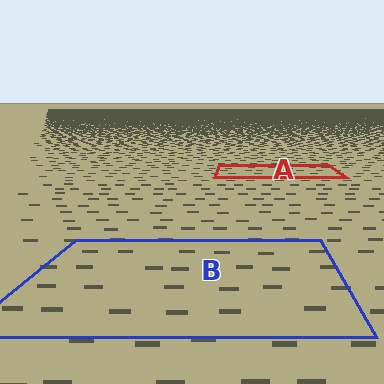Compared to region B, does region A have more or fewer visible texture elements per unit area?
Region A has more texture elements per unit area — they are packed more densely because it is farther away.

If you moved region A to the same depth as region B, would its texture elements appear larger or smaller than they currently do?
They would appear larger. At a closer depth, the same texture elements are projected at a bigger on-screen size.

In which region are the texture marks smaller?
The texture marks are smaller in region A, because it is farther away.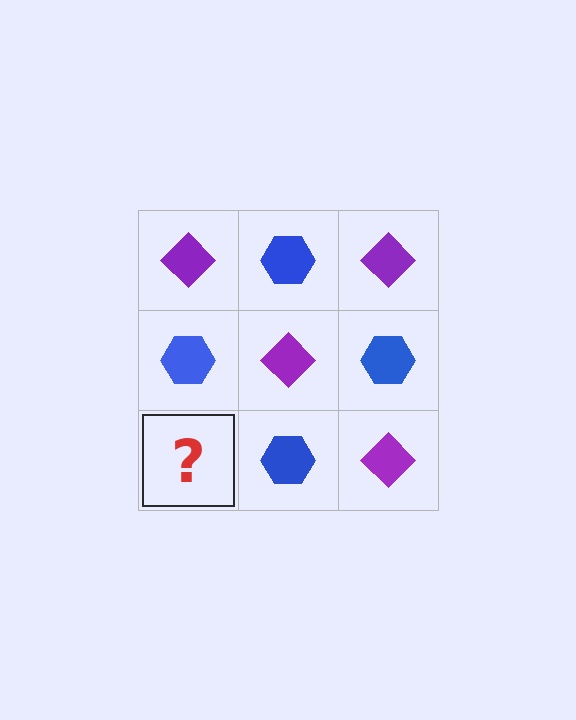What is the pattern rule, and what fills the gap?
The rule is that it alternates purple diamond and blue hexagon in a checkerboard pattern. The gap should be filled with a purple diamond.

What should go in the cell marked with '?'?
The missing cell should contain a purple diamond.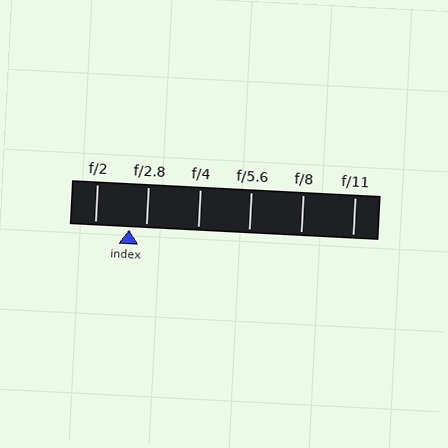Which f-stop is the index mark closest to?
The index mark is closest to f/2.8.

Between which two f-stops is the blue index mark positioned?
The index mark is between f/2 and f/2.8.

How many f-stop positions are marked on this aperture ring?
There are 6 f-stop positions marked.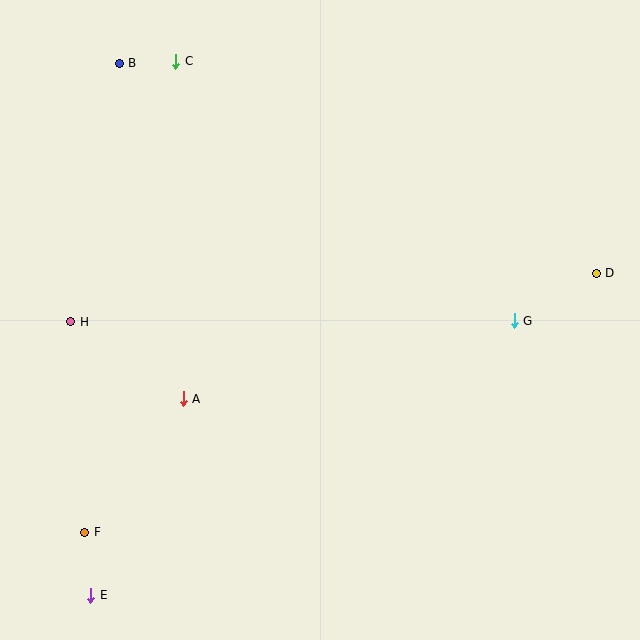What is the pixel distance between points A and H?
The distance between A and H is 136 pixels.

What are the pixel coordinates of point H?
Point H is at (71, 322).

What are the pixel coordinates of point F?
Point F is at (85, 532).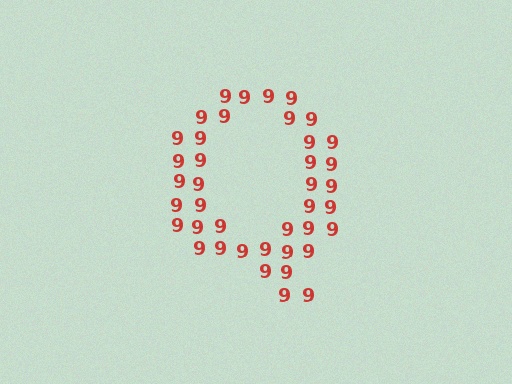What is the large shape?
The large shape is the letter Q.